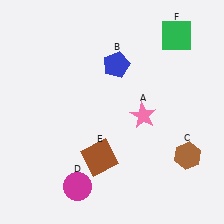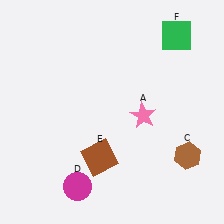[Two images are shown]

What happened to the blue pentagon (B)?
The blue pentagon (B) was removed in Image 2. It was in the top-right area of Image 1.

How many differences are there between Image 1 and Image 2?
There is 1 difference between the two images.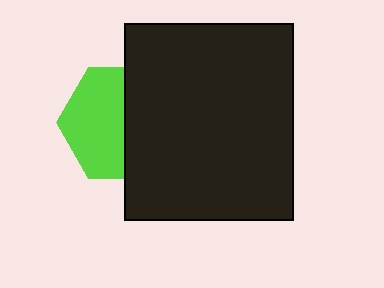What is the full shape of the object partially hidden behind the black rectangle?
The partially hidden object is a lime hexagon.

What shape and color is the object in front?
The object in front is a black rectangle.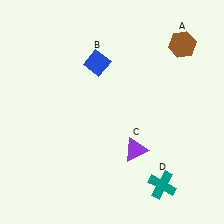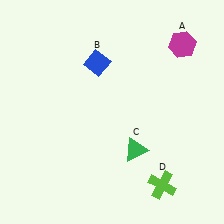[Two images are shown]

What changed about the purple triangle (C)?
In Image 1, C is purple. In Image 2, it changed to green.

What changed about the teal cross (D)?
In Image 1, D is teal. In Image 2, it changed to lime.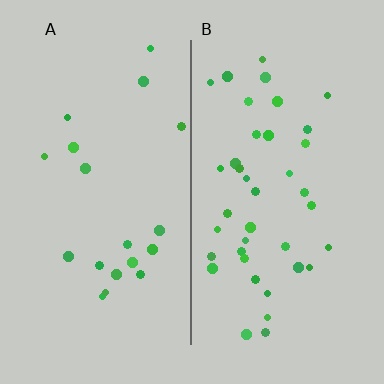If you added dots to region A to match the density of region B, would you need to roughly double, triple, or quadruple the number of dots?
Approximately double.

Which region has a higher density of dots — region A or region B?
B (the right).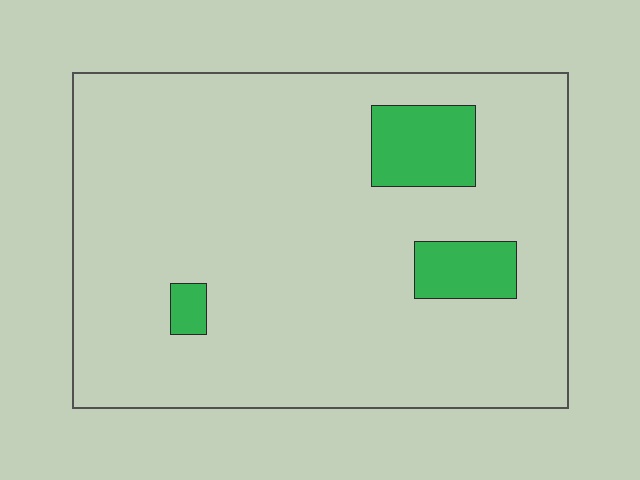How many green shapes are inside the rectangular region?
3.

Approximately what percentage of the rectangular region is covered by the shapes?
Approximately 10%.